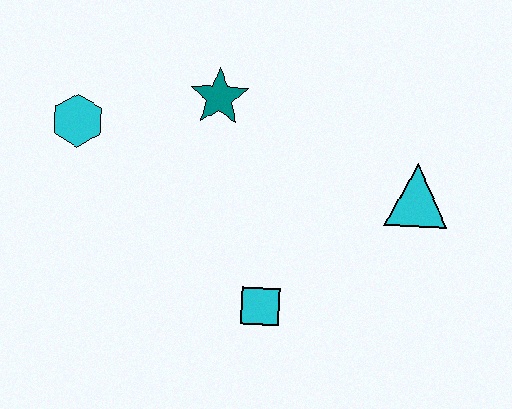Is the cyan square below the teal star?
Yes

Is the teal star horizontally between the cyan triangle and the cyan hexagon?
Yes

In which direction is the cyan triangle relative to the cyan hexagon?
The cyan triangle is to the right of the cyan hexagon.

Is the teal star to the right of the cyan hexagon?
Yes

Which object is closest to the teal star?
The cyan hexagon is closest to the teal star.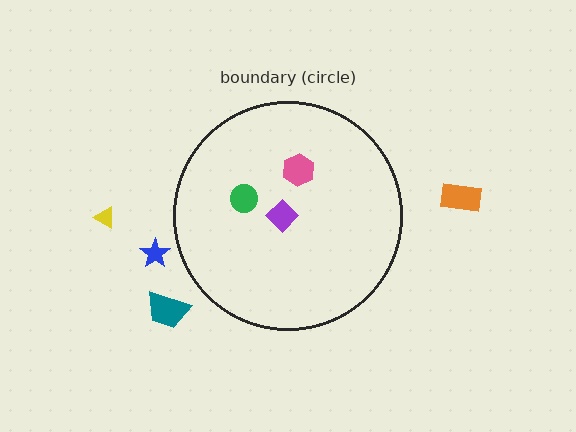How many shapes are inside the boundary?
3 inside, 4 outside.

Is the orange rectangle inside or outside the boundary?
Outside.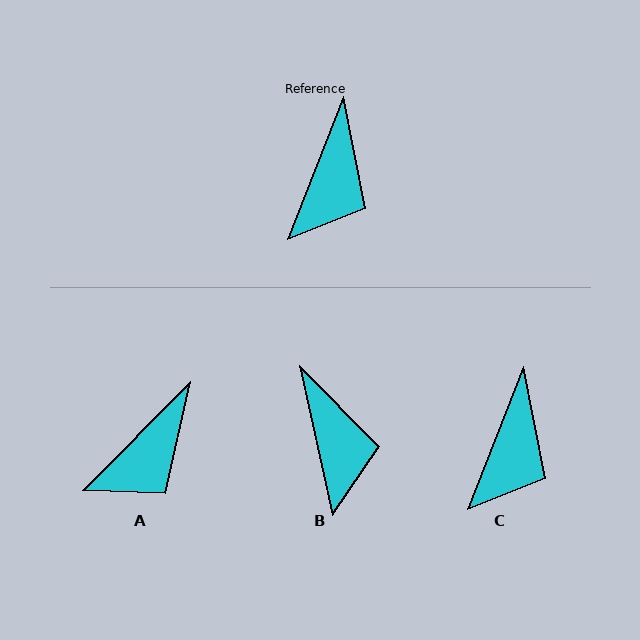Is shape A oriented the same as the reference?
No, it is off by about 23 degrees.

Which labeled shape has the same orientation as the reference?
C.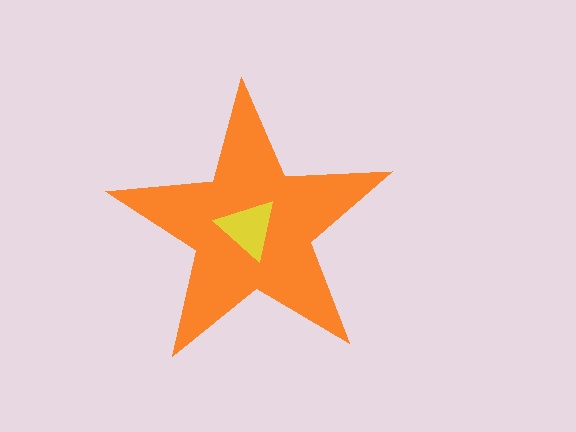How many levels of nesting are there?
2.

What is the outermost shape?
The orange star.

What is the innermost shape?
The yellow triangle.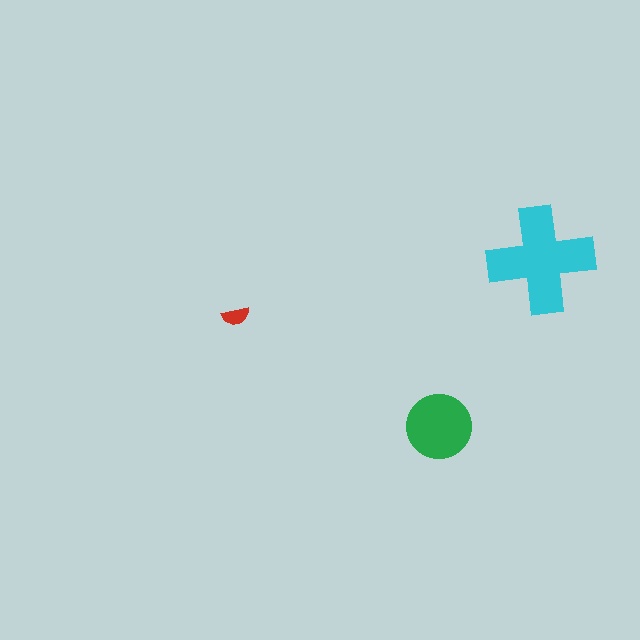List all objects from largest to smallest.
The cyan cross, the green circle, the red semicircle.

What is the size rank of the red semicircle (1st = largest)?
3rd.